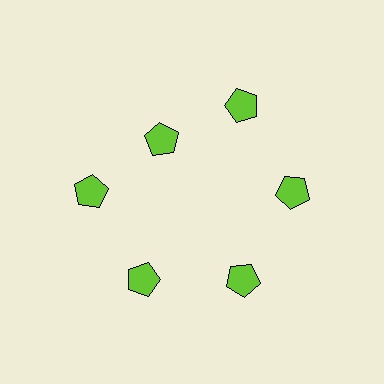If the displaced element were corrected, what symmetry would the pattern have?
It would have 6-fold rotational symmetry — the pattern would map onto itself every 60 degrees.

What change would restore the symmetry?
The symmetry would be restored by moving it outward, back onto the ring so that all 6 pentagons sit at equal angles and equal distance from the center.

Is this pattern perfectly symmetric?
No. The 6 lime pentagons are arranged in a ring, but one element near the 11 o'clock position is pulled inward toward the center, breaking the 6-fold rotational symmetry.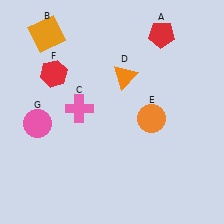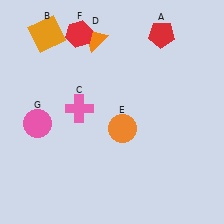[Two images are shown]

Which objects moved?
The objects that moved are: the orange triangle (D), the orange circle (E), the red hexagon (F).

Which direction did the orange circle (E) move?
The orange circle (E) moved left.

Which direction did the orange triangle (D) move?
The orange triangle (D) moved up.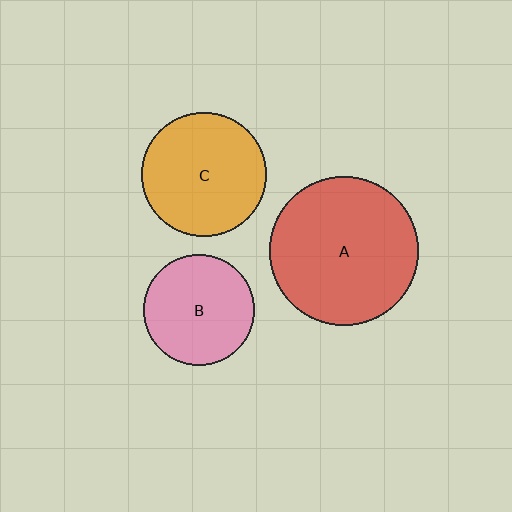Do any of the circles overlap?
No, none of the circles overlap.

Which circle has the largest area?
Circle A (red).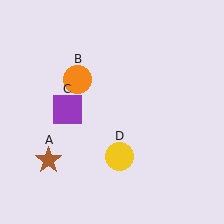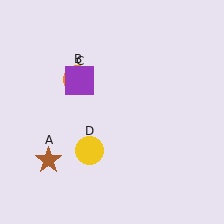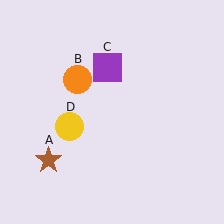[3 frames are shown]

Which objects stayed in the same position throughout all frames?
Brown star (object A) and orange circle (object B) remained stationary.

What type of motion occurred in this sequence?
The purple square (object C), yellow circle (object D) rotated clockwise around the center of the scene.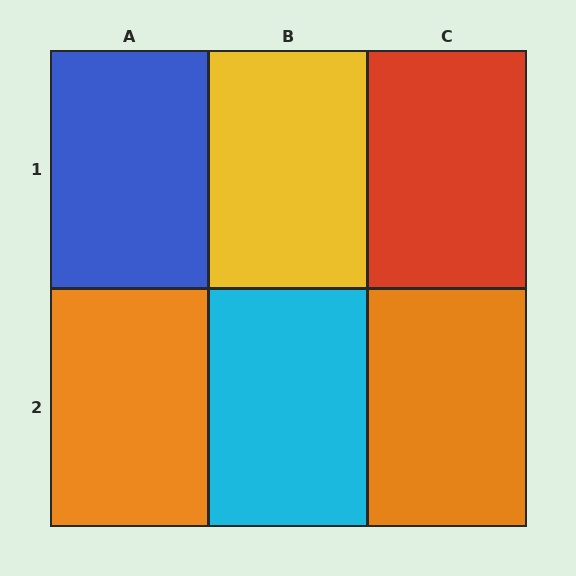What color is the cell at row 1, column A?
Blue.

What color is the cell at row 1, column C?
Red.